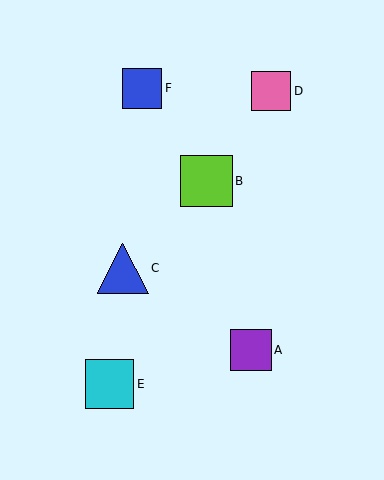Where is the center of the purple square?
The center of the purple square is at (251, 350).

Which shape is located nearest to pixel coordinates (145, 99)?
The blue square (labeled F) at (142, 88) is nearest to that location.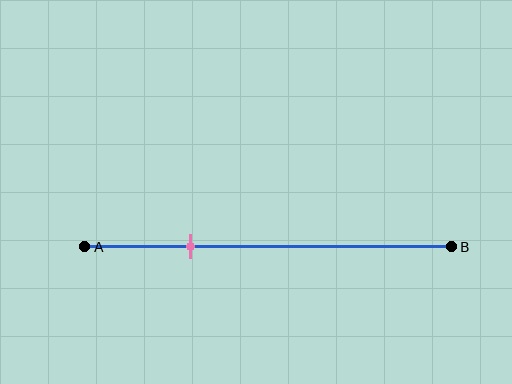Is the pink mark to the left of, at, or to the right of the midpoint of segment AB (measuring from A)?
The pink mark is to the left of the midpoint of segment AB.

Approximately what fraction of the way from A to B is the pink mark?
The pink mark is approximately 30% of the way from A to B.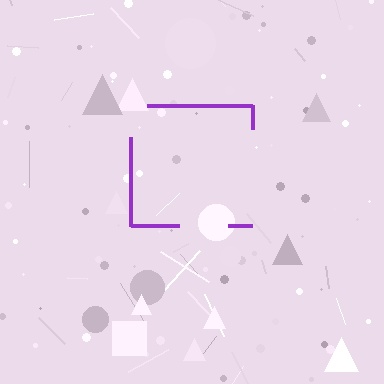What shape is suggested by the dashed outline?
The dashed outline suggests a square.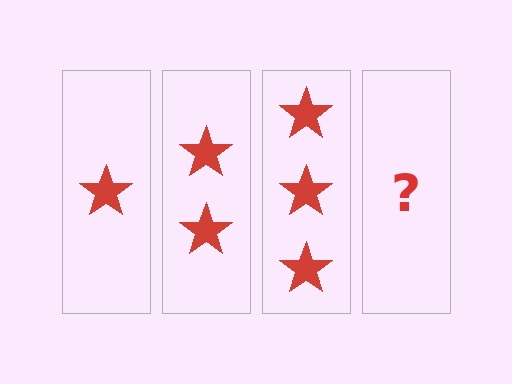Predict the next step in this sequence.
The next step is 4 stars.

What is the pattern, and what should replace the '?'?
The pattern is that each step adds one more star. The '?' should be 4 stars.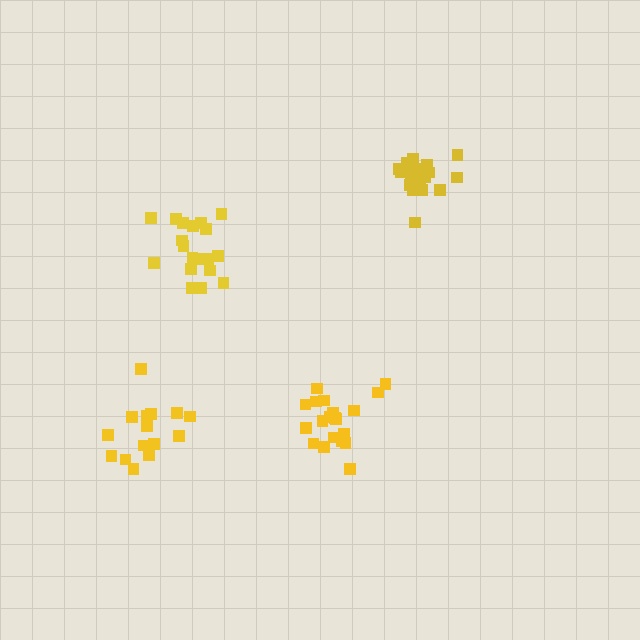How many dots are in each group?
Group 1: 21 dots, Group 2: 19 dots, Group 3: 15 dots, Group 4: 20 dots (75 total).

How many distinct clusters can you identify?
There are 4 distinct clusters.